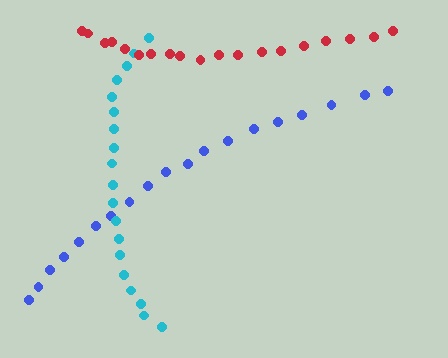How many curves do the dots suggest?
There are 3 distinct paths.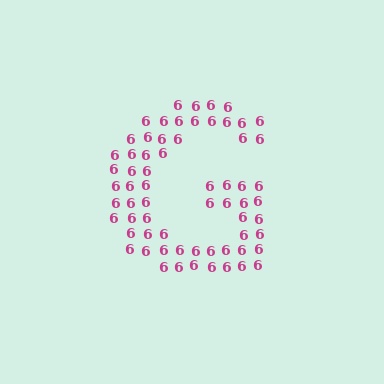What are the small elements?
The small elements are digit 6's.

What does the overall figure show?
The overall figure shows the letter G.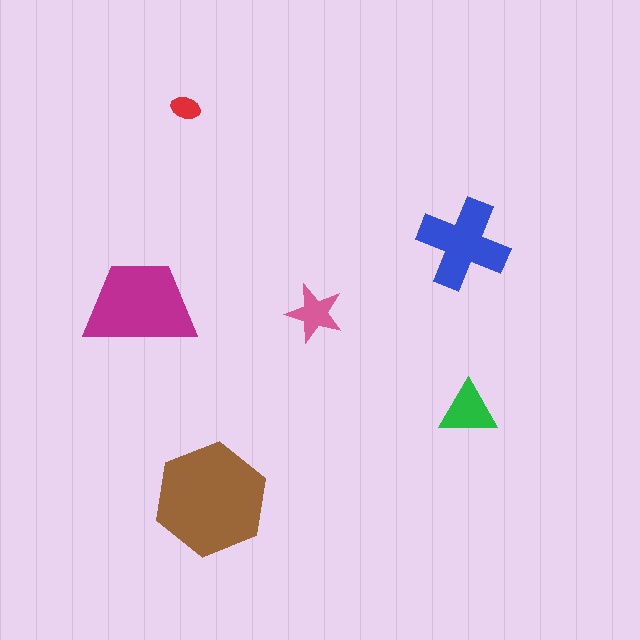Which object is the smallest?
The red ellipse.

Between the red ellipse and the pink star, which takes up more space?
The pink star.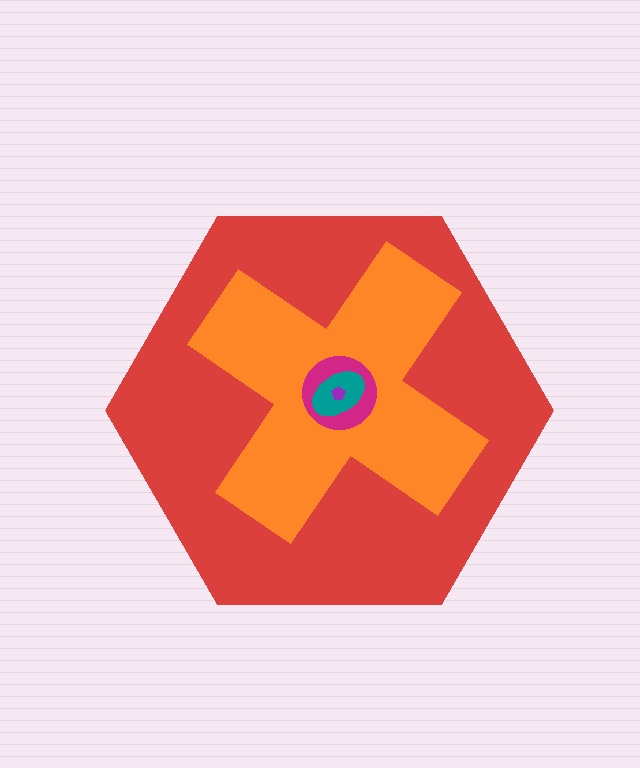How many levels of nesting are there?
5.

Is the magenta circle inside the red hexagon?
Yes.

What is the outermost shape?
The red hexagon.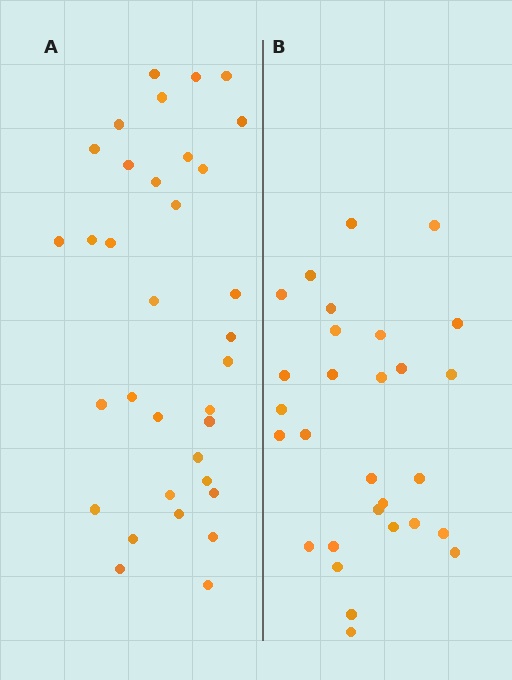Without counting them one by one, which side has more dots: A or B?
Region A (the left region) has more dots.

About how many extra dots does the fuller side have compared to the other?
Region A has about 5 more dots than region B.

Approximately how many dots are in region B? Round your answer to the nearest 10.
About 30 dots. (The exact count is 29, which rounds to 30.)